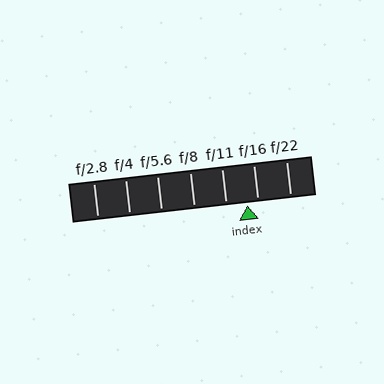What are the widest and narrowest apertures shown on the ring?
The widest aperture shown is f/2.8 and the narrowest is f/22.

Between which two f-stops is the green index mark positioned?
The index mark is between f/11 and f/16.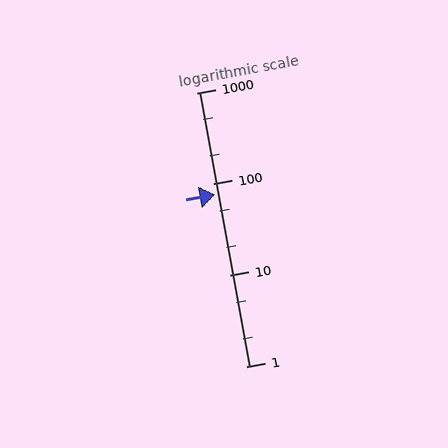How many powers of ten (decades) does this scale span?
The scale spans 3 decades, from 1 to 1000.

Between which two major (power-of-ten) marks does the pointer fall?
The pointer is between 10 and 100.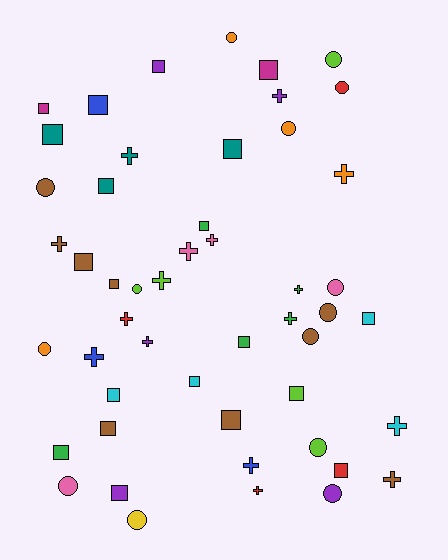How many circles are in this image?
There are 14 circles.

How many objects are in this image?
There are 50 objects.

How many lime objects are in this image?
There are 5 lime objects.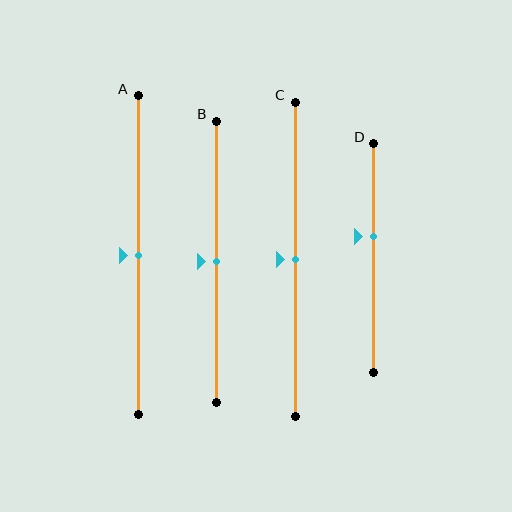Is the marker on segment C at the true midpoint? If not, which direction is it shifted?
Yes, the marker on segment C is at the true midpoint.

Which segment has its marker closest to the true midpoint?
Segment A has its marker closest to the true midpoint.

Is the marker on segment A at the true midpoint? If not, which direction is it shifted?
Yes, the marker on segment A is at the true midpoint.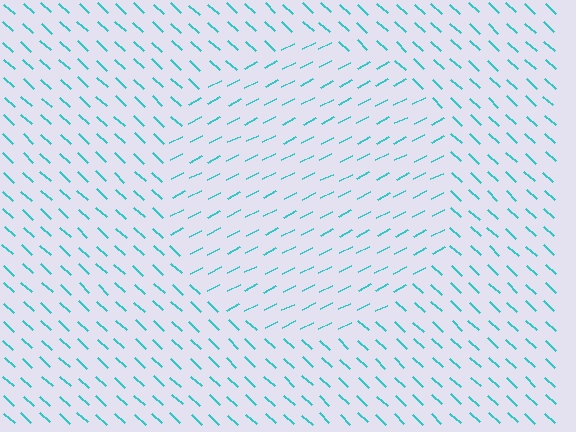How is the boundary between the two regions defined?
The boundary is defined purely by a change in line orientation (approximately 70 degrees difference). All lines are the same color and thickness.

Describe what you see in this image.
The image is filled with small cyan line segments. A circle region in the image has lines oriented differently from the surrounding lines, creating a visible texture boundary.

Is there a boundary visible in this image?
Yes, there is a texture boundary formed by a change in line orientation.